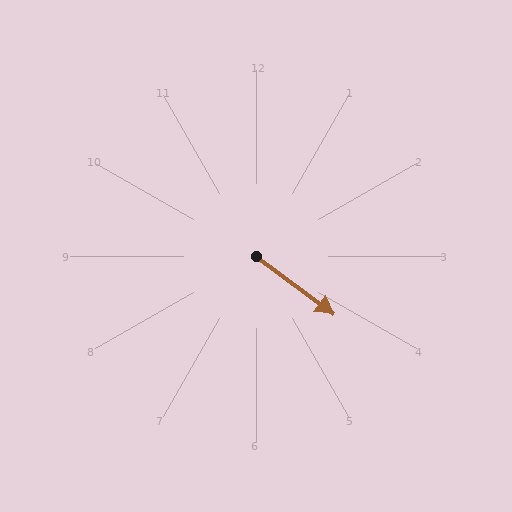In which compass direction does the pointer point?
Southeast.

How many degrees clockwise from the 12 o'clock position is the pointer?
Approximately 127 degrees.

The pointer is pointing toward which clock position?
Roughly 4 o'clock.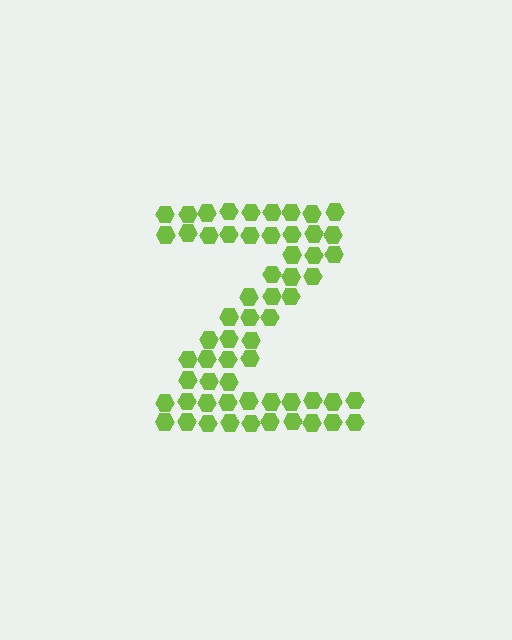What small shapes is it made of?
It is made of small hexagons.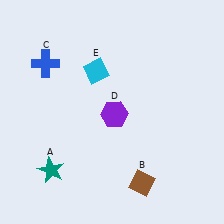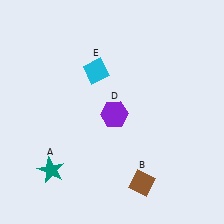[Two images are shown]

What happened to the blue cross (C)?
The blue cross (C) was removed in Image 2. It was in the top-left area of Image 1.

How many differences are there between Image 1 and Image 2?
There is 1 difference between the two images.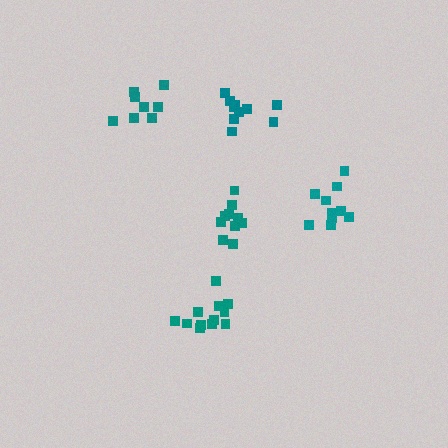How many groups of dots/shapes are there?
There are 5 groups.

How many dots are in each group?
Group 1: 13 dots, Group 2: 10 dots, Group 3: 10 dots, Group 4: 8 dots, Group 5: 10 dots (51 total).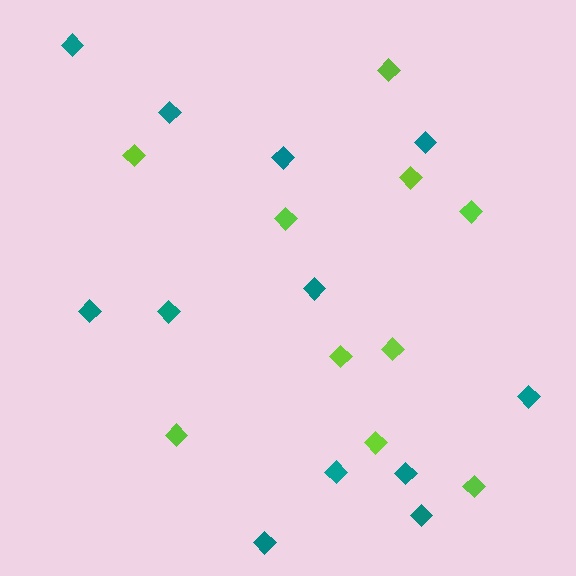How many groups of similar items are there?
There are 2 groups: one group of teal diamonds (12) and one group of lime diamonds (10).